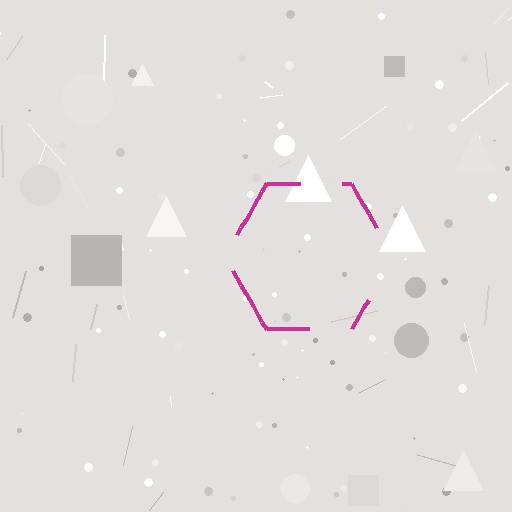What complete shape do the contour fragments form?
The contour fragments form a hexagon.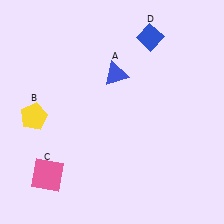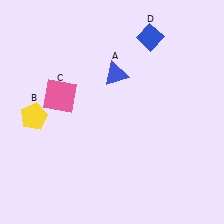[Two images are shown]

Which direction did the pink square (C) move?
The pink square (C) moved up.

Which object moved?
The pink square (C) moved up.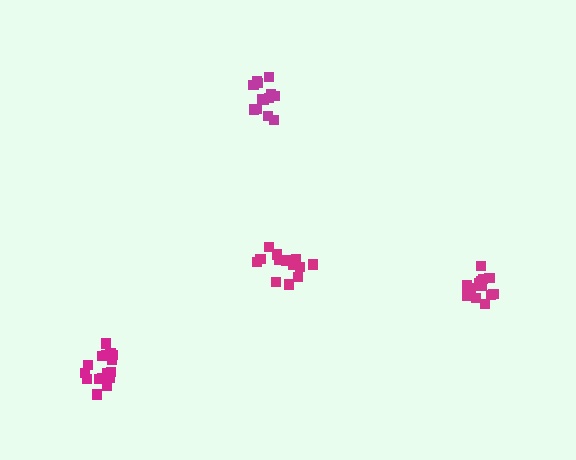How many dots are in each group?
Group 1: 16 dots, Group 2: 15 dots, Group 3: 13 dots, Group 4: 13 dots (57 total).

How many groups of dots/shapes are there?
There are 4 groups.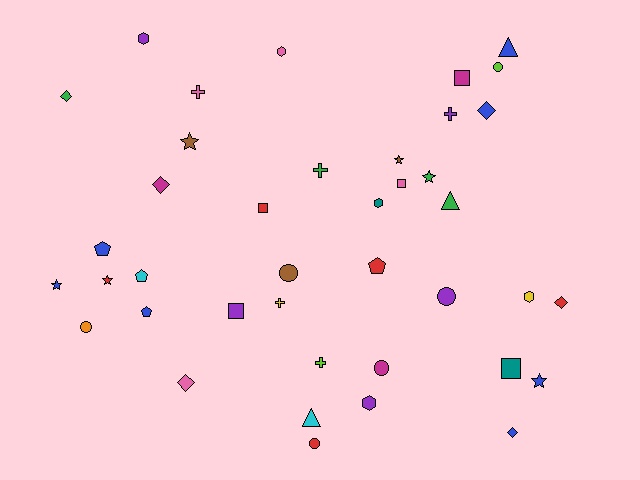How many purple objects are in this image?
There are 5 purple objects.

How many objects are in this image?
There are 40 objects.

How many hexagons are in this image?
There are 5 hexagons.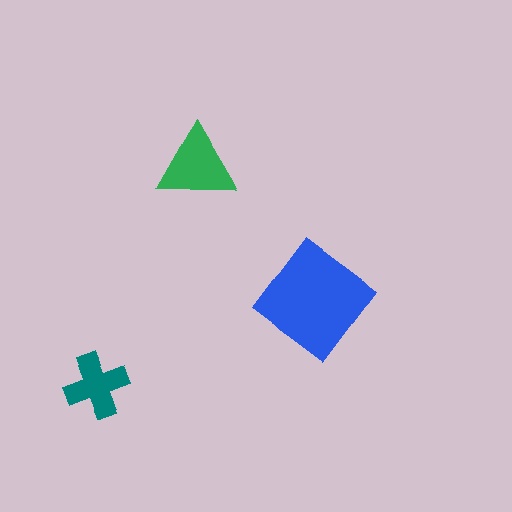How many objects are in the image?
There are 3 objects in the image.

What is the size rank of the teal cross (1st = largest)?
3rd.